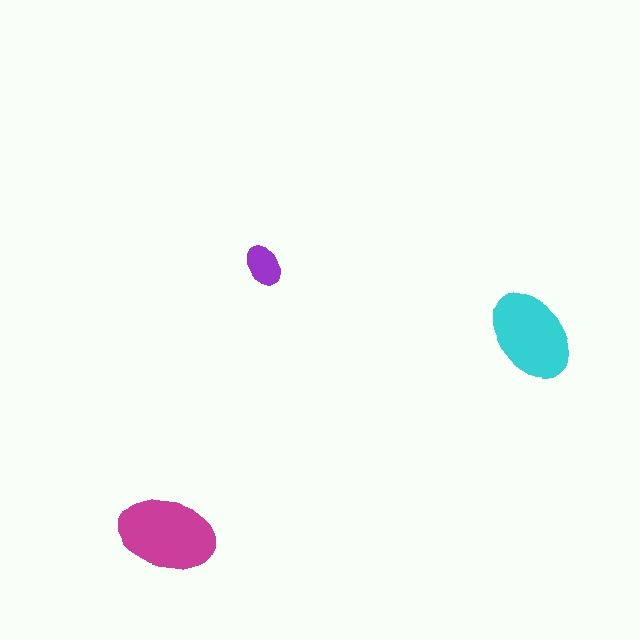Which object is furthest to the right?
The cyan ellipse is rightmost.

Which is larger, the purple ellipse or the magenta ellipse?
The magenta one.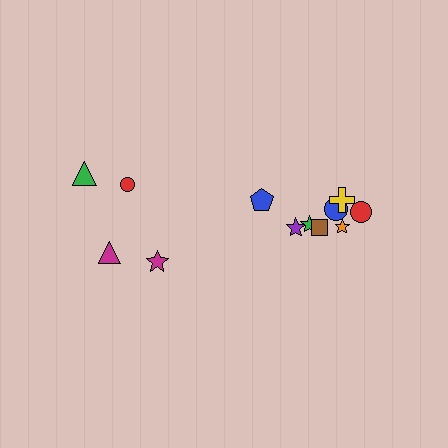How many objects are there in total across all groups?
There are 12 objects.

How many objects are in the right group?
There are 8 objects.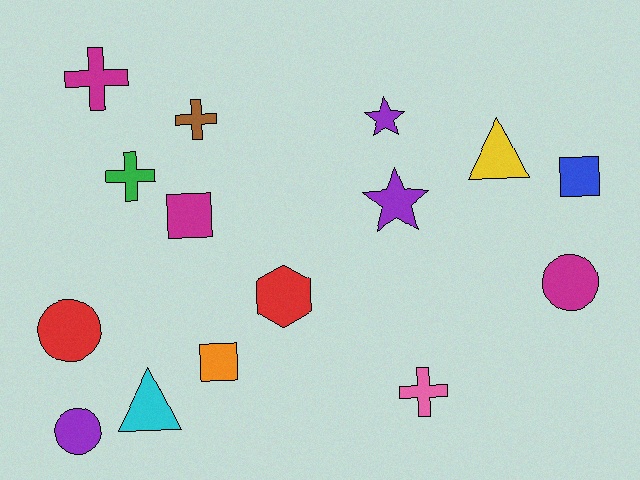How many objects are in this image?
There are 15 objects.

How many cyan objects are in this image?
There is 1 cyan object.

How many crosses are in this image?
There are 4 crosses.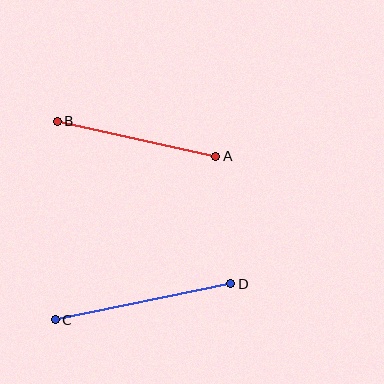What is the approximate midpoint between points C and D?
The midpoint is at approximately (143, 302) pixels.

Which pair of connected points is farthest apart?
Points C and D are farthest apart.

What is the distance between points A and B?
The distance is approximately 162 pixels.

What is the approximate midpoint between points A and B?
The midpoint is at approximately (137, 139) pixels.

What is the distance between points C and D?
The distance is approximately 179 pixels.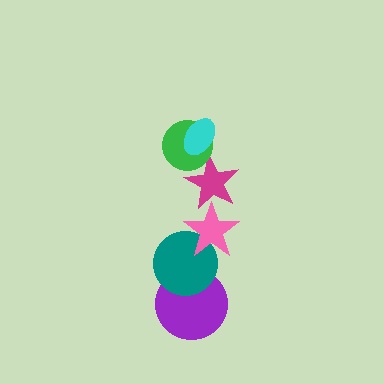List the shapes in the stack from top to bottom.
From top to bottom: the cyan ellipse, the green circle, the magenta star, the pink star, the teal circle, the purple circle.